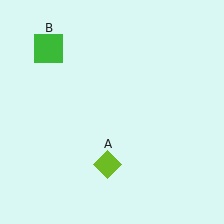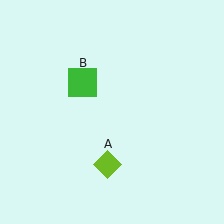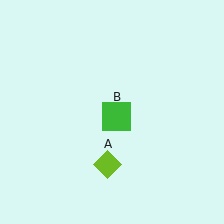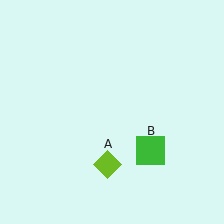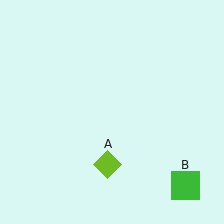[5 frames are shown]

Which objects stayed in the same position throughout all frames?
Lime diamond (object A) remained stationary.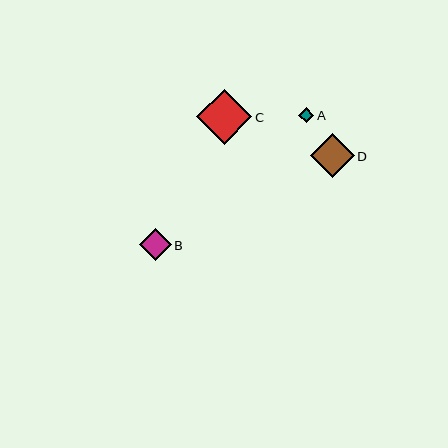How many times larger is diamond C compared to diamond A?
Diamond C is approximately 3.6 times the size of diamond A.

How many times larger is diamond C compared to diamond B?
Diamond C is approximately 1.7 times the size of diamond B.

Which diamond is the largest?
Diamond C is the largest with a size of approximately 55 pixels.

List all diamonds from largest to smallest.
From largest to smallest: C, D, B, A.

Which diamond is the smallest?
Diamond A is the smallest with a size of approximately 15 pixels.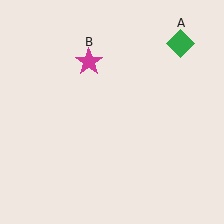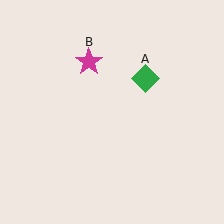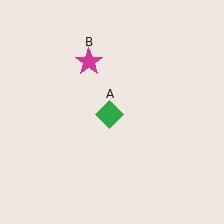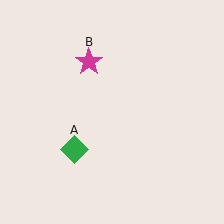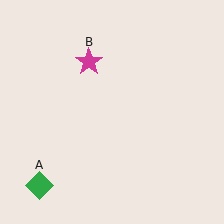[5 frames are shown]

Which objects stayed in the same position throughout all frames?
Magenta star (object B) remained stationary.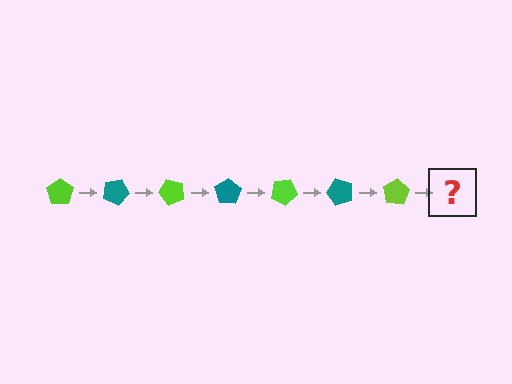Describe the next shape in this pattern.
It should be a teal pentagon, rotated 175 degrees from the start.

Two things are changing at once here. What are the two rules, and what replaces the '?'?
The two rules are that it rotates 25 degrees each step and the color cycles through lime and teal. The '?' should be a teal pentagon, rotated 175 degrees from the start.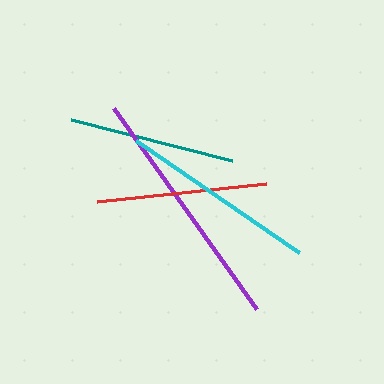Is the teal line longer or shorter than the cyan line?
The cyan line is longer than the teal line.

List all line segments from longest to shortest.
From longest to shortest: purple, cyan, red, teal.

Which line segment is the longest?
The purple line is the longest at approximately 247 pixels.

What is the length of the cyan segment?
The cyan segment is approximately 198 pixels long.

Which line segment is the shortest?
The teal line is the shortest at approximately 166 pixels.